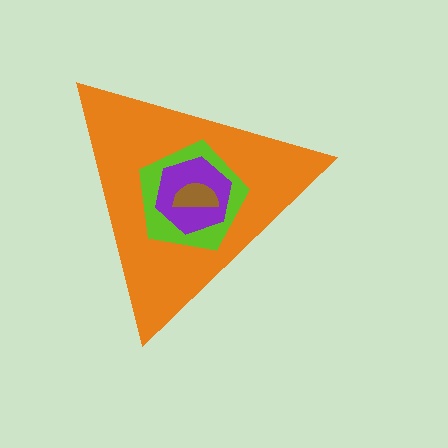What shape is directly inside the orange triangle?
The lime pentagon.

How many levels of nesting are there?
4.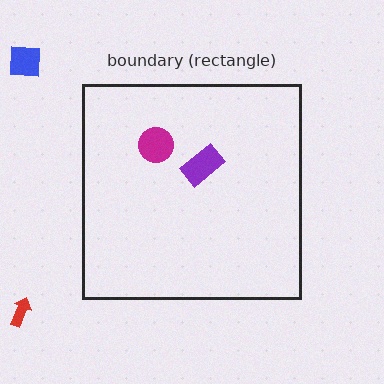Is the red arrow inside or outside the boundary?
Outside.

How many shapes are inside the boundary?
2 inside, 2 outside.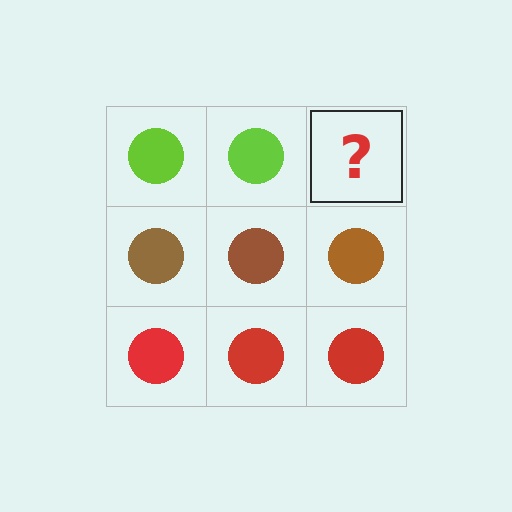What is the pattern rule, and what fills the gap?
The rule is that each row has a consistent color. The gap should be filled with a lime circle.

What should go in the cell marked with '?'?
The missing cell should contain a lime circle.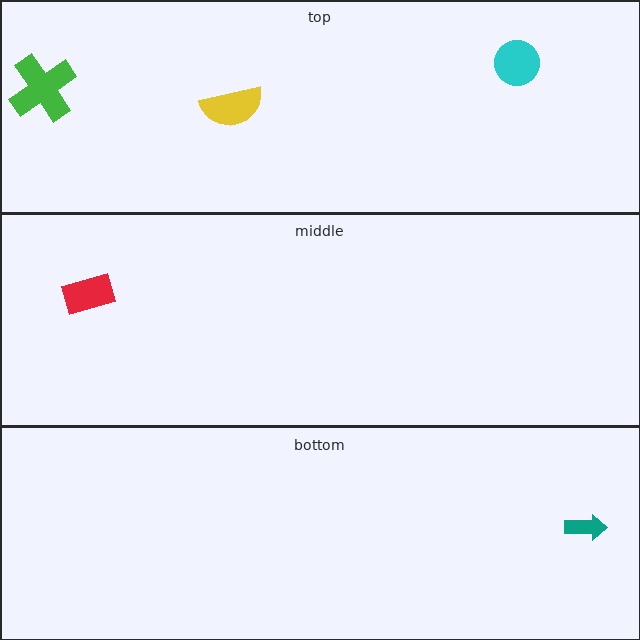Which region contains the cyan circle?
The top region.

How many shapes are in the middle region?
1.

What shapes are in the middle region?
The red rectangle.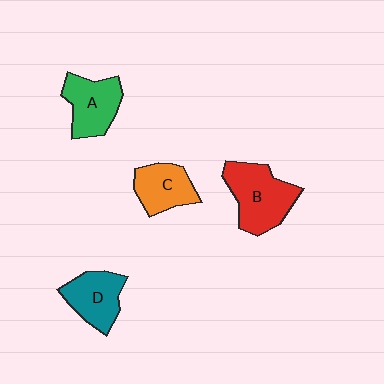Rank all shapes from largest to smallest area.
From largest to smallest: B (red), A (green), D (teal), C (orange).